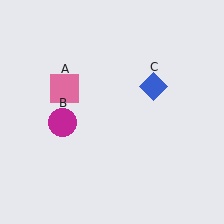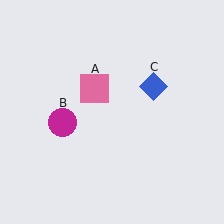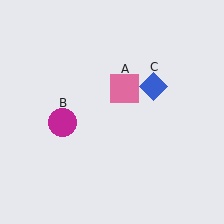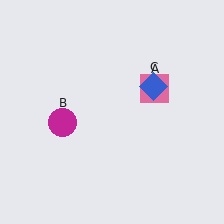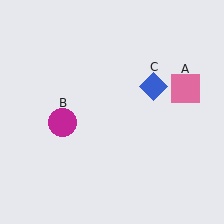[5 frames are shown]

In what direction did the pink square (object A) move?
The pink square (object A) moved right.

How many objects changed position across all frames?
1 object changed position: pink square (object A).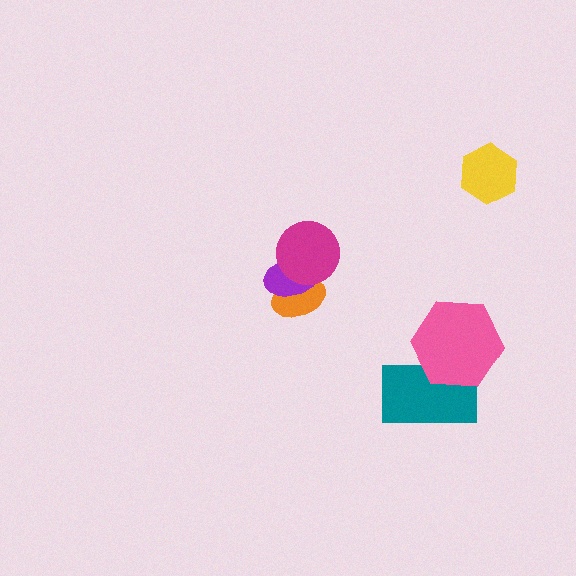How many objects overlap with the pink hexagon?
1 object overlaps with the pink hexagon.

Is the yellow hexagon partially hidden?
No, no other shape covers it.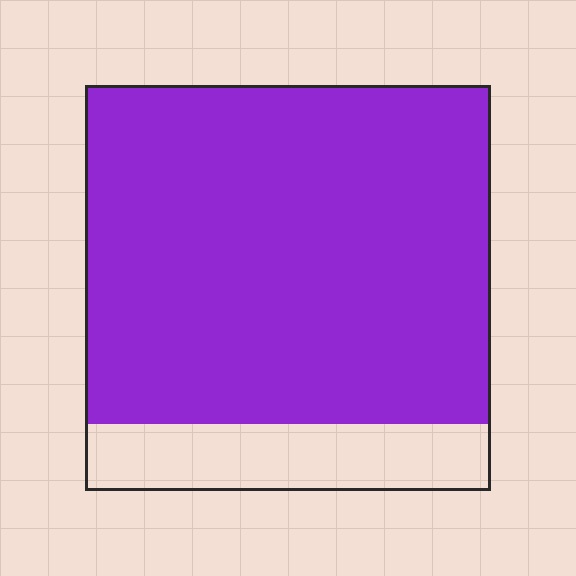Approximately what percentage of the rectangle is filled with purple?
Approximately 85%.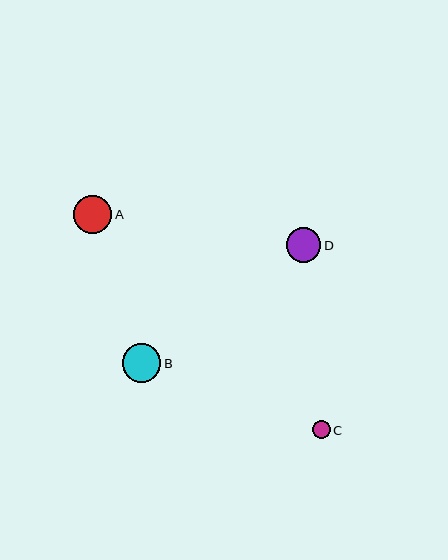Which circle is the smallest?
Circle C is the smallest with a size of approximately 18 pixels.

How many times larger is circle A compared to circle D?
Circle A is approximately 1.1 times the size of circle D.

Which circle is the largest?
Circle B is the largest with a size of approximately 39 pixels.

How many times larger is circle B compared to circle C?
Circle B is approximately 2.2 times the size of circle C.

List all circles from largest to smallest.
From largest to smallest: B, A, D, C.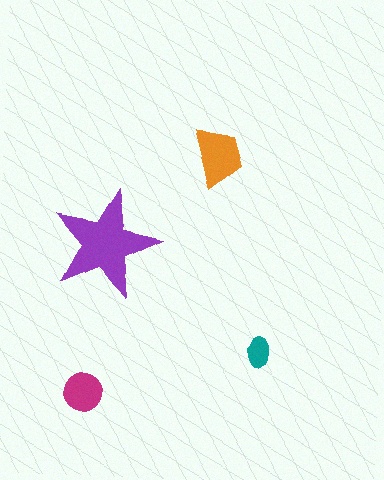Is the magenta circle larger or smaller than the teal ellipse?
Larger.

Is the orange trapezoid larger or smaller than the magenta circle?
Larger.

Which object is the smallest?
The teal ellipse.